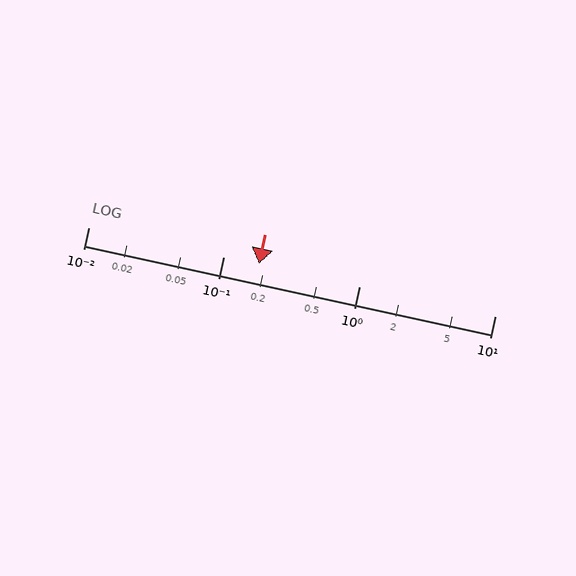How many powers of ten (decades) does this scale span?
The scale spans 3 decades, from 0.01 to 10.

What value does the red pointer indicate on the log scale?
The pointer indicates approximately 0.18.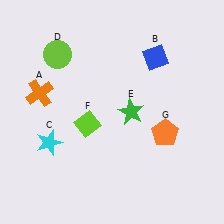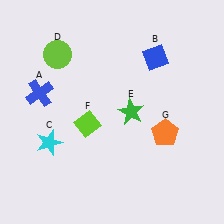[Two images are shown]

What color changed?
The cross (A) changed from orange in Image 1 to blue in Image 2.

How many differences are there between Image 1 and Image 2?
There is 1 difference between the two images.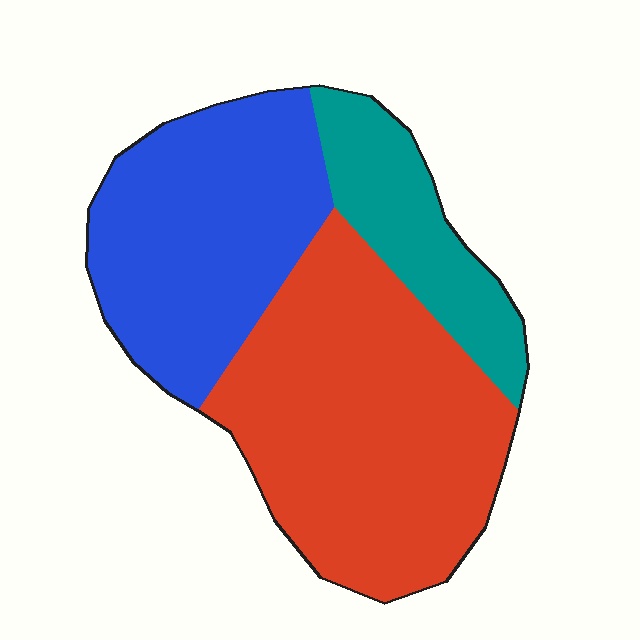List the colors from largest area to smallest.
From largest to smallest: red, blue, teal.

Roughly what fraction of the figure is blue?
Blue covers roughly 35% of the figure.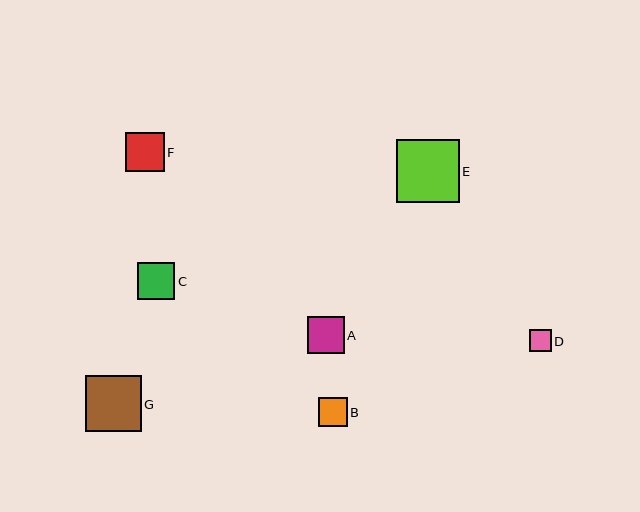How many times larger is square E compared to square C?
Square E is approximately 1.7 times the size of square C.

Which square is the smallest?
Square D is the smallest with a size of approximately 22 pixels.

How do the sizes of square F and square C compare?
Square F and square C are approximately the same size.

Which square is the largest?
Square E is the largest with a size of approximately 63 pixels.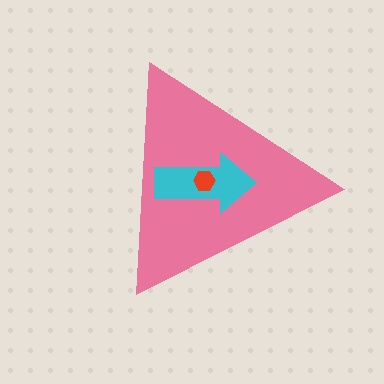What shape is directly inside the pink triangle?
The cyan arrow.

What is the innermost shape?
The red hexagon.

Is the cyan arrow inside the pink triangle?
Yes.